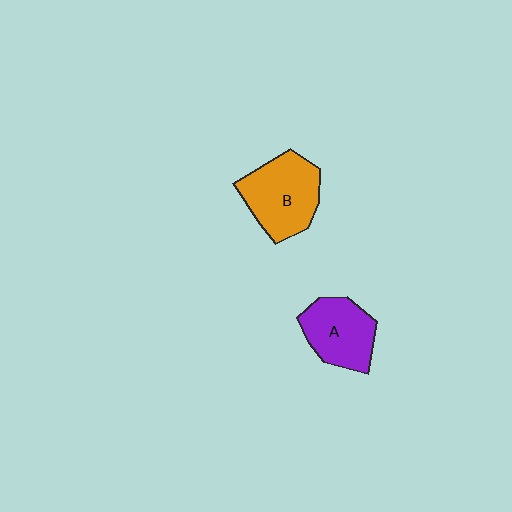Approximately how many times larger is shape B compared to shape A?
Approximately 1.2 times.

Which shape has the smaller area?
Shape A (purple).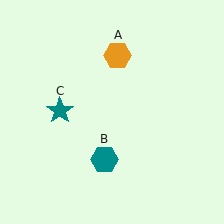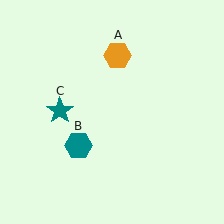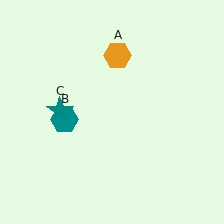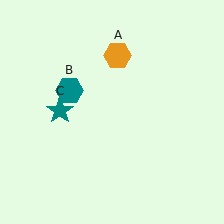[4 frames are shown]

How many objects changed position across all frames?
1 object changed position: teal hexagon (object B).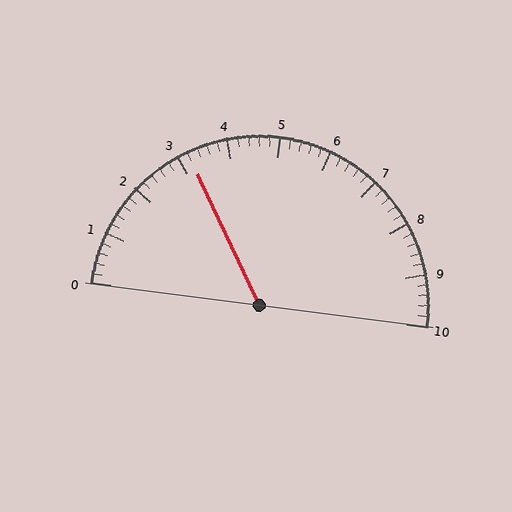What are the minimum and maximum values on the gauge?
The gauge ranges from 0 to 10.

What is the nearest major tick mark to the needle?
The nearest major tick mark is 3.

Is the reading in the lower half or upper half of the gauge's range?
The reading is in the lower half of the range (0 to 10).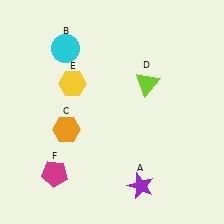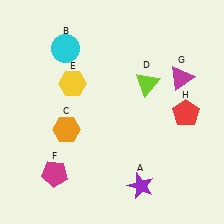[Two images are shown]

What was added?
A magenta triangle (G), a red pentagon (H) were added in Image 2.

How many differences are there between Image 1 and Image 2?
There are 2 differences between the two images.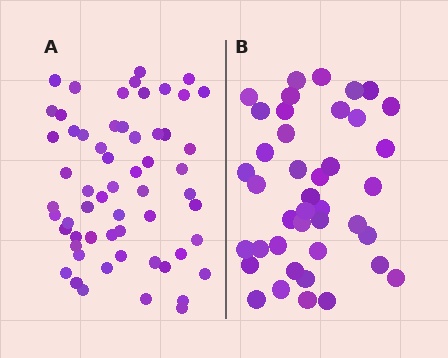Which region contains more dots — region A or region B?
Region A (the left region) has more dots.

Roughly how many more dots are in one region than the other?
Region A has approximately 20 more dots than region B.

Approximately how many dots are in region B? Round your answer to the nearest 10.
About 40 dots. (The exact count is 41, which rounds to 40.)